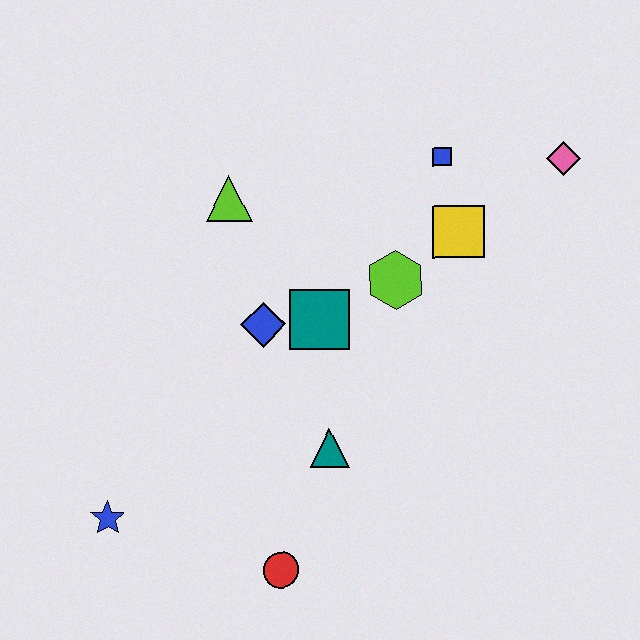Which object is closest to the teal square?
The blue diamond is closest to the teal square.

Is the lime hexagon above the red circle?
Yes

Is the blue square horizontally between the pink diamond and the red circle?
Yes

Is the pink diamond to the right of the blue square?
Yes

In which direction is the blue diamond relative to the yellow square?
The blue diamond is to the left of the yellow square.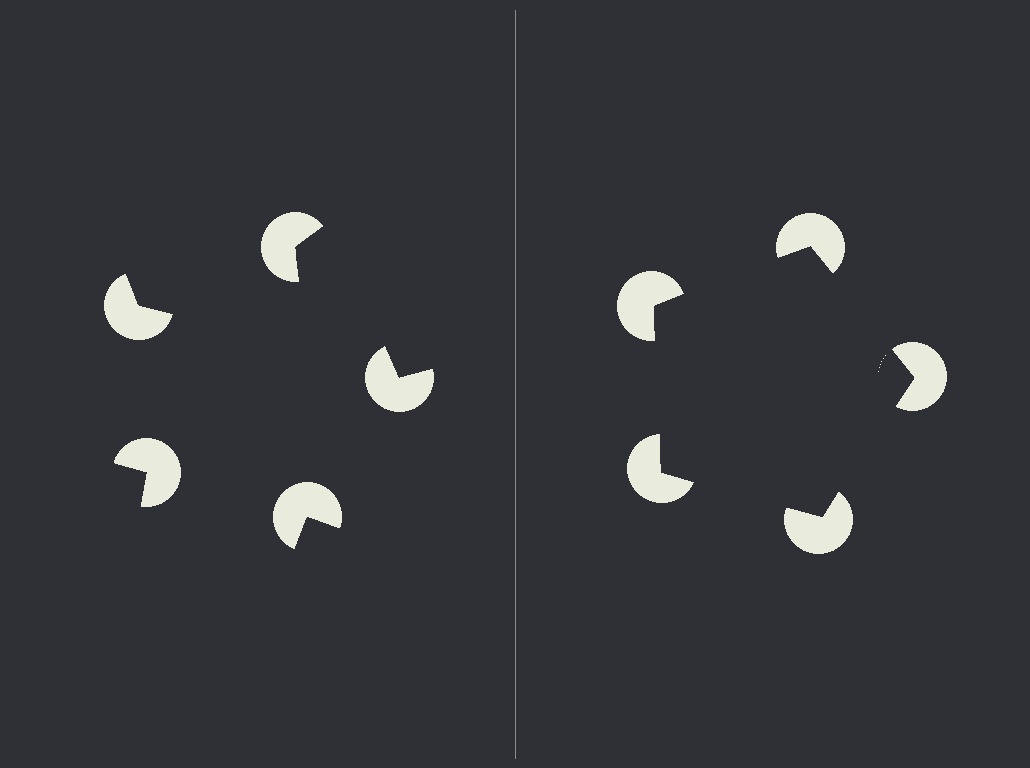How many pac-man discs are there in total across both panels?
10 — 5 on each side.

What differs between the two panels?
The pac-man discs are positioned identically on both sides; only the wedge orientations differ. On the right they align to a pentagon; on the left they are misaligned.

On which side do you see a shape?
An illusory pentagon appears on the right side. On the left side the wedge cuts are rotated, so no coherent shape forms.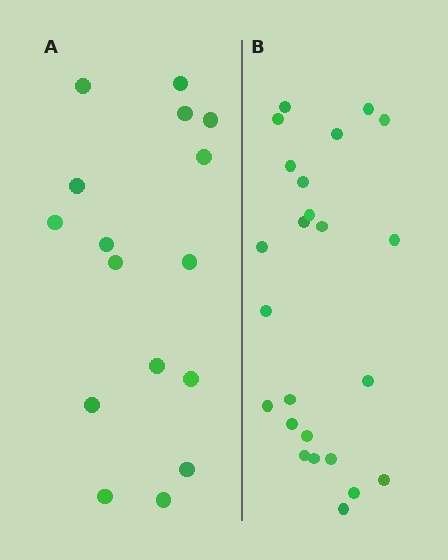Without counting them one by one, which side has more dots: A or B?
Region B (the right region) has more dots.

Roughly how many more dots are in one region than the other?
Region B has roughly 8 or so more dots than region A.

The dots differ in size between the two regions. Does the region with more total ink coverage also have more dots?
No. Region A has more total ink coverage because its dots are larger, but region B actually contains more individual dots. Total area can be misleading — the number of items is what matters here.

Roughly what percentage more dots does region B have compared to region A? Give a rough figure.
About 50% more.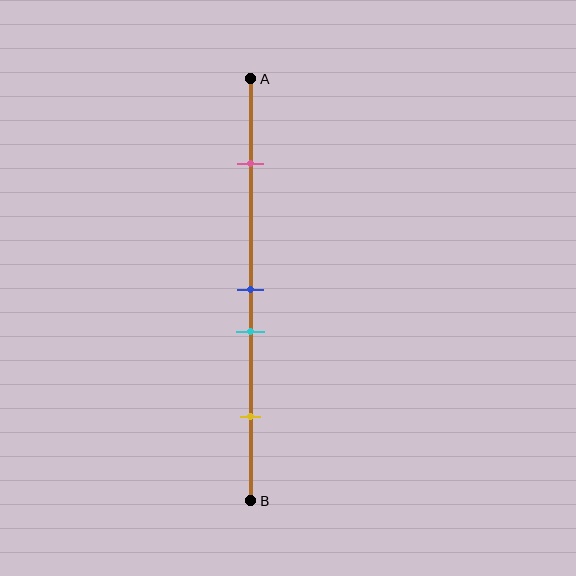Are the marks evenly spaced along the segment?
No, the marks are not evenly spaced.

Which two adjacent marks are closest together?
The blue and cyan marks are the closest adjacent pair.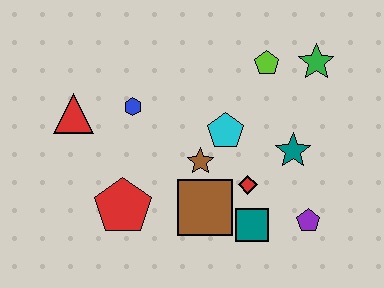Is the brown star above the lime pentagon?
No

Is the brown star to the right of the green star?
No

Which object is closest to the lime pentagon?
The green star is closest to the lime pentagon.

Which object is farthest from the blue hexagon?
The purple pentagon is farthest from the blue hexagon.